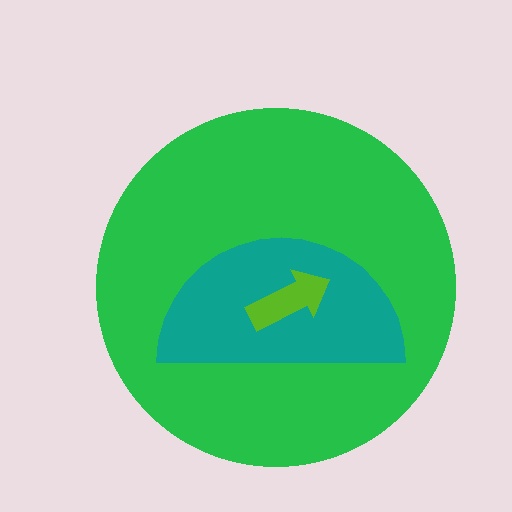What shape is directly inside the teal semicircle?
The lime arrow.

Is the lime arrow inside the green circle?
Yes.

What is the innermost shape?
The lime arrow.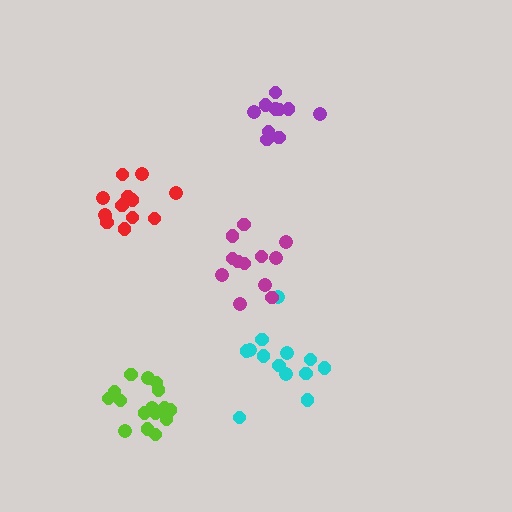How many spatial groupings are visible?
There are 5 spatial groupings.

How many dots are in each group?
Group 1: 13 dots, Group 2: 10 dots, Group 3: 12 dots, Group 4: 16 dots, Group 5: 14 dots (65 total).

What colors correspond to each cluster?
The clusters are colored: cyan, purple, magenta, lime, red.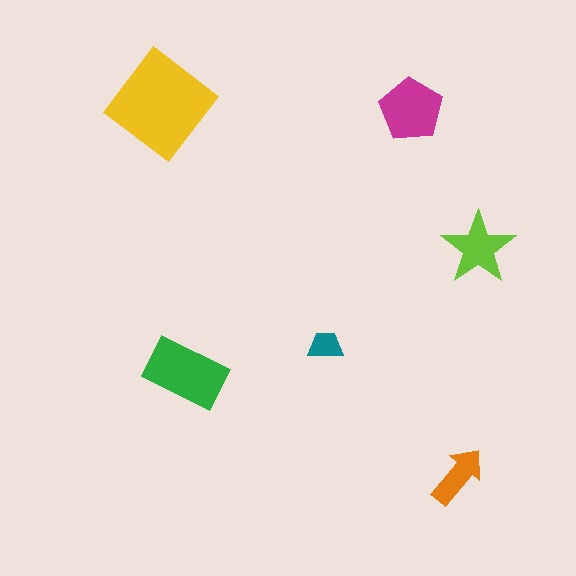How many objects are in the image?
There are 6 objects in the image.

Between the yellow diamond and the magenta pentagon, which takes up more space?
The yellow diamond.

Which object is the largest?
The yellow diamond.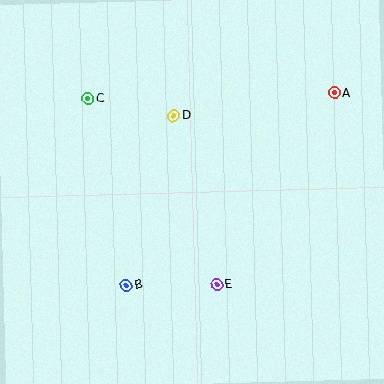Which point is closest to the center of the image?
Point D at (174, 116) is closest to the center.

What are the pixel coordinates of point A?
Point A is at (334, 93).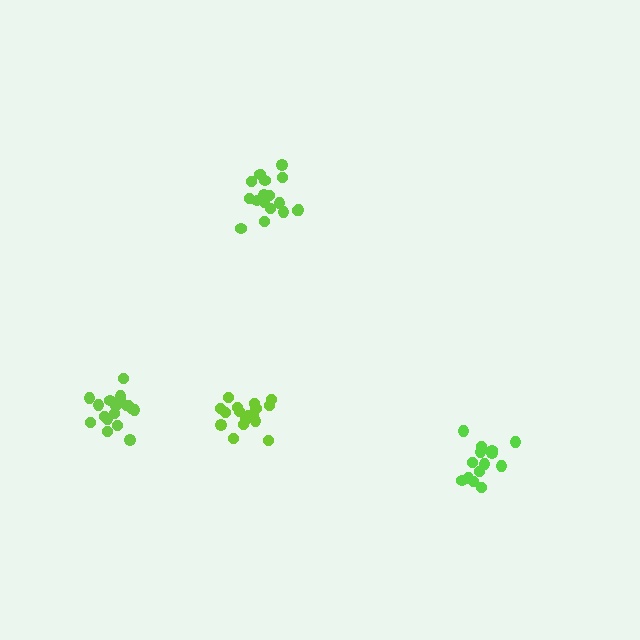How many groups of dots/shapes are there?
There are 4 groups.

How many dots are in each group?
Group 1: 19 dots, Group 2: 17 dots, Group 3: 18 dots, Group 4: 14 dots (68 total).